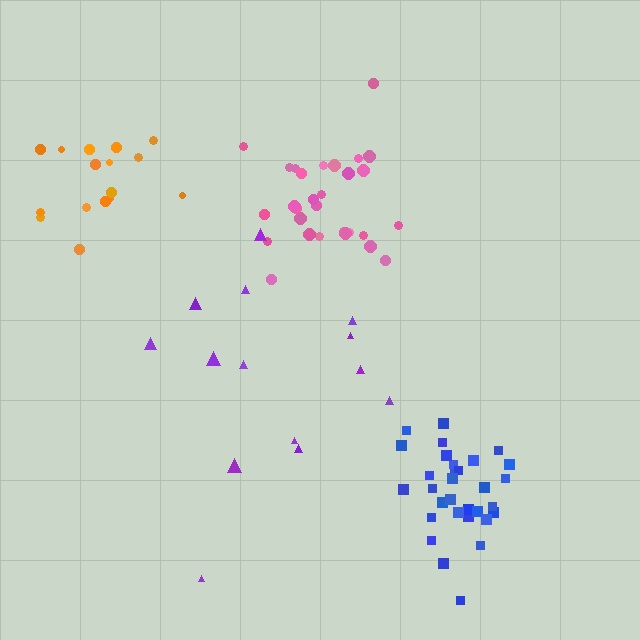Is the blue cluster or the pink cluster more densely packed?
Pink.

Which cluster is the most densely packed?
Pink.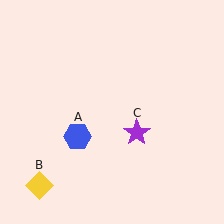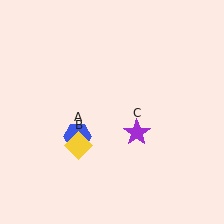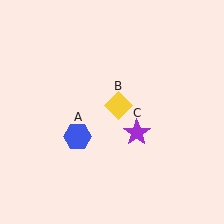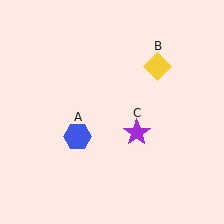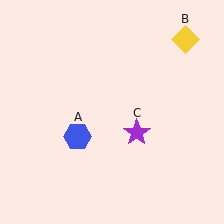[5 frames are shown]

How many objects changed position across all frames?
1 object changed position: yellow diamond (object B).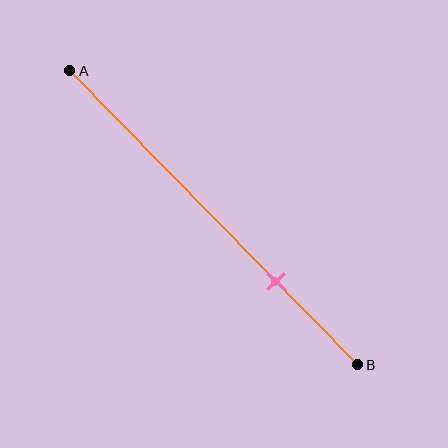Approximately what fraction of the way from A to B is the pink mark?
The pink mark is approximately 70% of the way from A to B.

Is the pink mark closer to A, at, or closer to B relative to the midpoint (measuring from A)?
The pink mark is closer to point B than the midpoint of segment AB.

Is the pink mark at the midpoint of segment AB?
No, the mark is at about 70% from A, not at the 50% midpoint.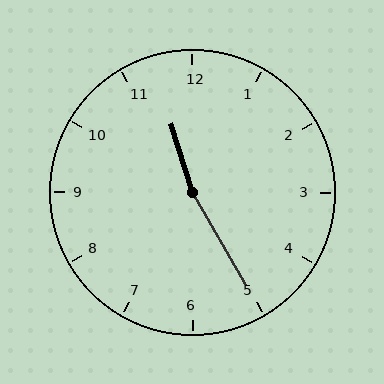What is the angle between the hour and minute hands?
Approximately 168 degrees.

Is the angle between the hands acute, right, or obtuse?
It is obtuse.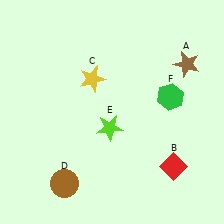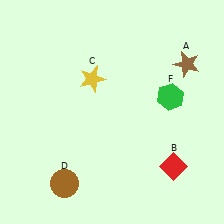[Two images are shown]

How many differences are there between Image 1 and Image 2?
There is 1 difference between the two images.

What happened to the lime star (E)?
The lime star (E) was removed in Image 2. It was in the bottom-left area of Image 1.